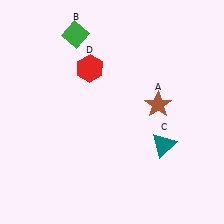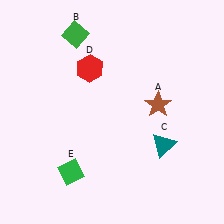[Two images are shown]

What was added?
A green diamond (E) was added in Image 2.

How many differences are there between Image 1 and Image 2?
There is 1 difference between the two images.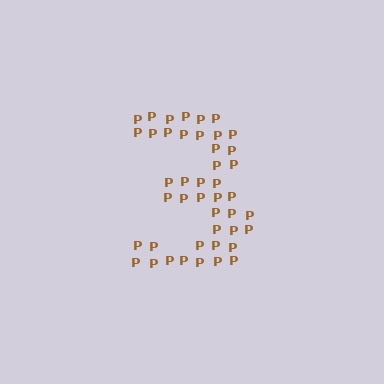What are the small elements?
The small elements are letter P's.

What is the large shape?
The large shape is the digit 3.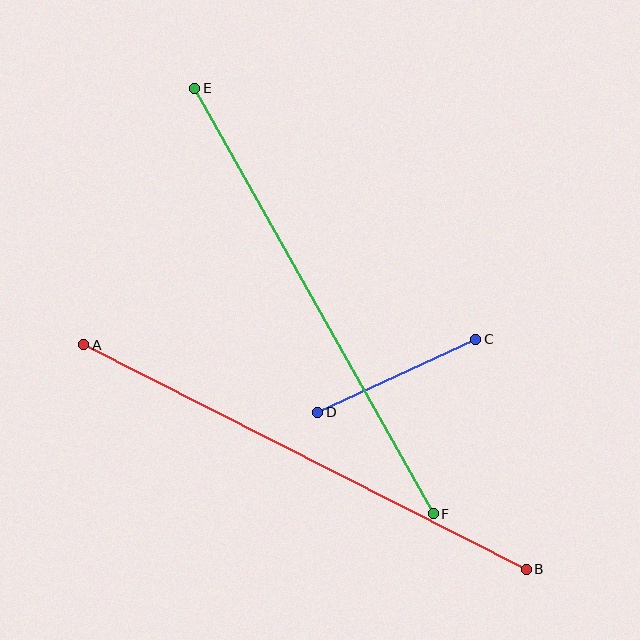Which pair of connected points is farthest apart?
Points A and B are farthest apart.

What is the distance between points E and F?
The distance is approximately 488 pixels.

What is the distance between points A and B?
The distance is approximately 496 pixels.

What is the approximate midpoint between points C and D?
The midpoint is at approximately (397, 376) pixels.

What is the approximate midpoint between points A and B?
The midpoint is at approximately (305, 457) pixels.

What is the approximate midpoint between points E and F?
The midpoint is at approximately (314, 301) pixels.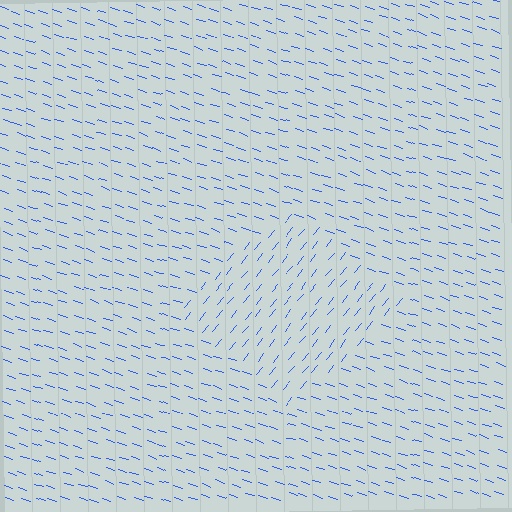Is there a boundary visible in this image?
Yes, there is a texture boundary formed by a change in line orientation.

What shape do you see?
I see a diamond.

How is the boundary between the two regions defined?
The boundary is defined purely by a change in line orientation (approximately 70 degrees difference). All lines are the same color and thickness.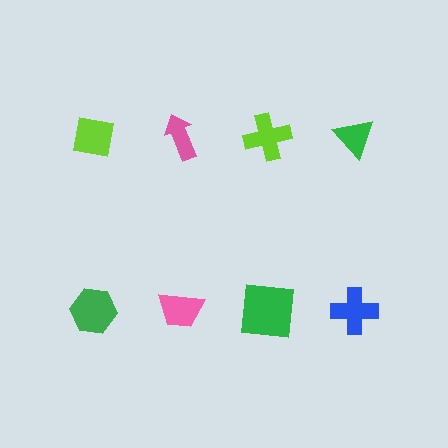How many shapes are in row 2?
4 shapes.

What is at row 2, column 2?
A pink trapezoid.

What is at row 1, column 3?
A lime cross.